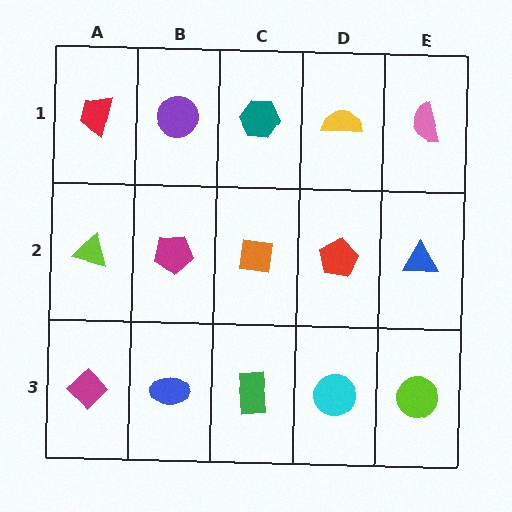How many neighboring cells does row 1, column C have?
3.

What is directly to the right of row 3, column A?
A blue ellipse.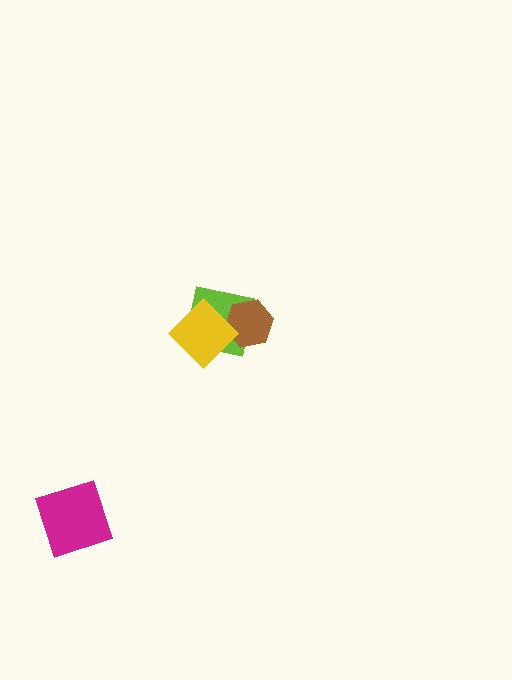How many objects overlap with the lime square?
2 objects overlap with the lime square.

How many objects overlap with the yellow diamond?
2 objects overlap with the yellow diamond.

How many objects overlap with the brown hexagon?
2 objects overlap with the brown hexagon.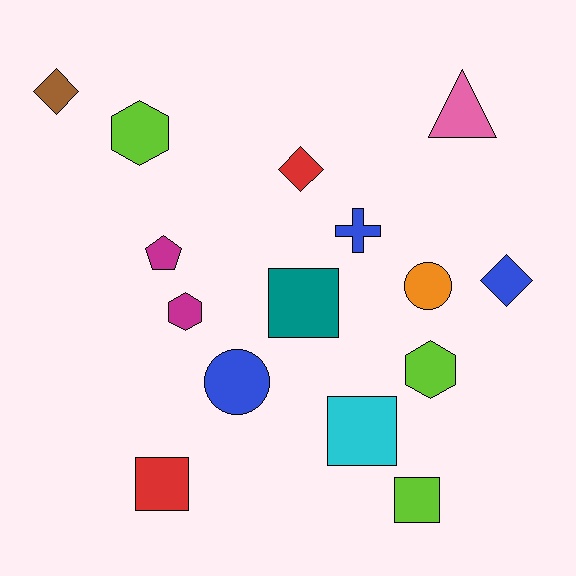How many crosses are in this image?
There is 1 cross.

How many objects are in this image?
There are 15 objects.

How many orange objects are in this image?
There is 1 orange object.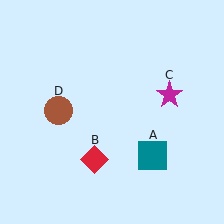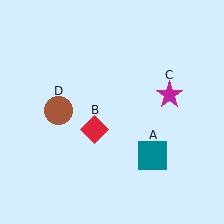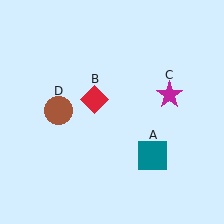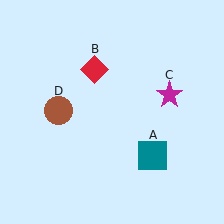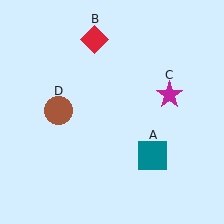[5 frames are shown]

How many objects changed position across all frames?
1 object changed position: red diamond (object B).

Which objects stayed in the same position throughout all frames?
Teal square (object A) and magenta star (object C) and brown circle (object D) remained stationary.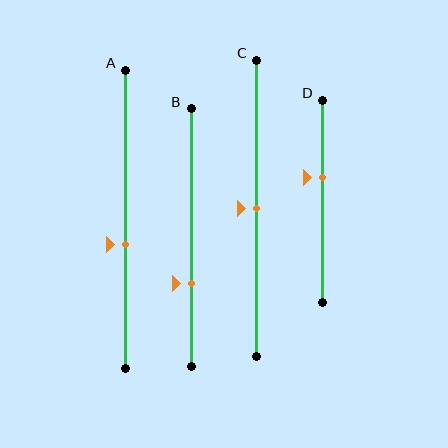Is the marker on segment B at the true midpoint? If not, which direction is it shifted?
No, the marker on segment B is shifted downward by about 18% of the segment length.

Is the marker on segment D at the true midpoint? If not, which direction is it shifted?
No, the marker on segment D is shifted upward by about 12% of the segment length.